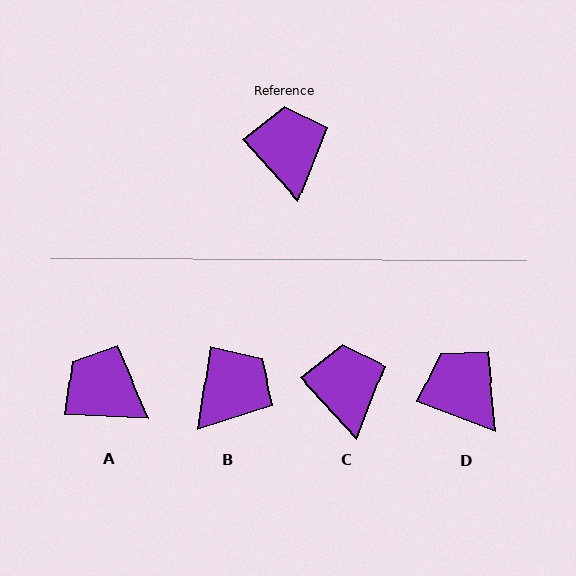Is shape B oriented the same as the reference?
No, it is off by about 51 degrees.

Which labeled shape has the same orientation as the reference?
C.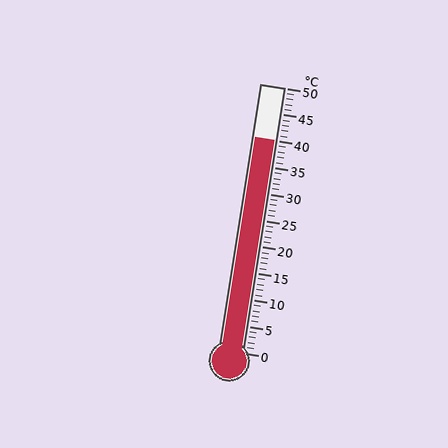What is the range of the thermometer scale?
The thermometer scale ranges from 0°C to 50°C.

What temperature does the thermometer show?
The thermometer shows approximately 40°C.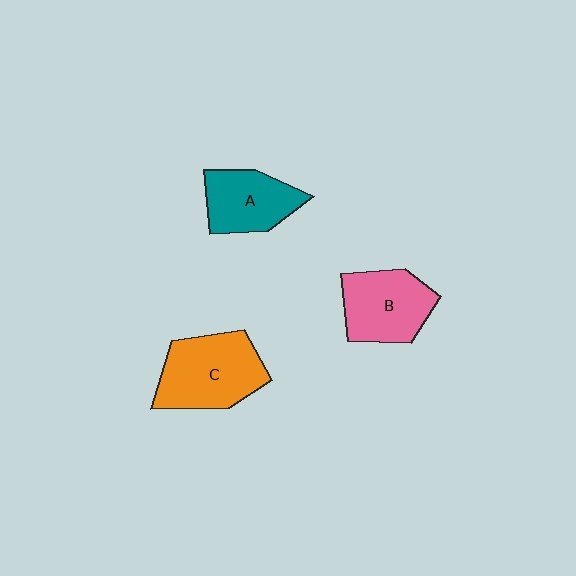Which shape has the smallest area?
Shape A (teal).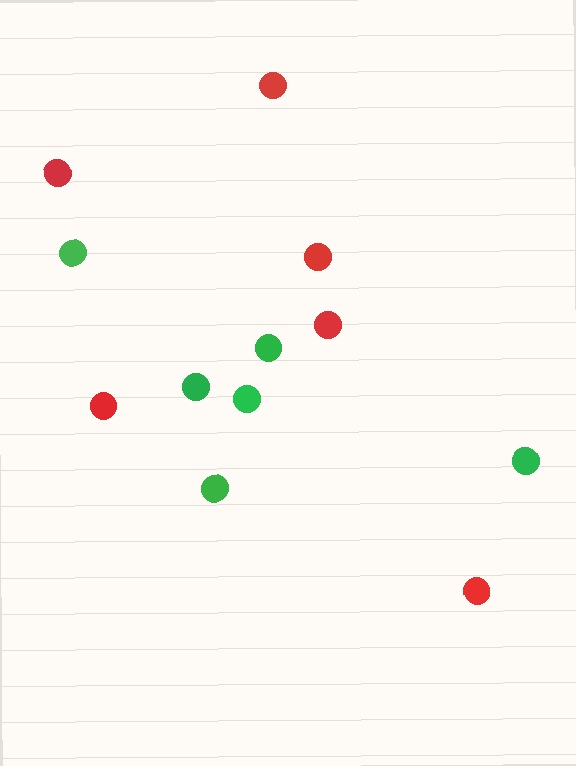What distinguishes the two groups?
There are 2 groups: one group of green circles (6) and one group of red circles (6).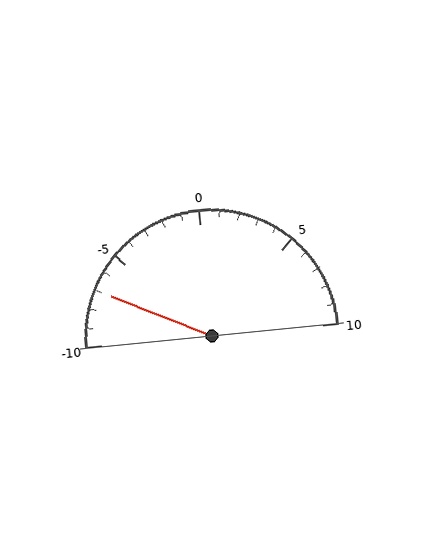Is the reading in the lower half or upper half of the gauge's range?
The reading is in the lower half of the range (-10 to 10).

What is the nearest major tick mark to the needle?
The nearest major tick mark is -5.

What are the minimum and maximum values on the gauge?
The gauge ranges from -10 to 10.